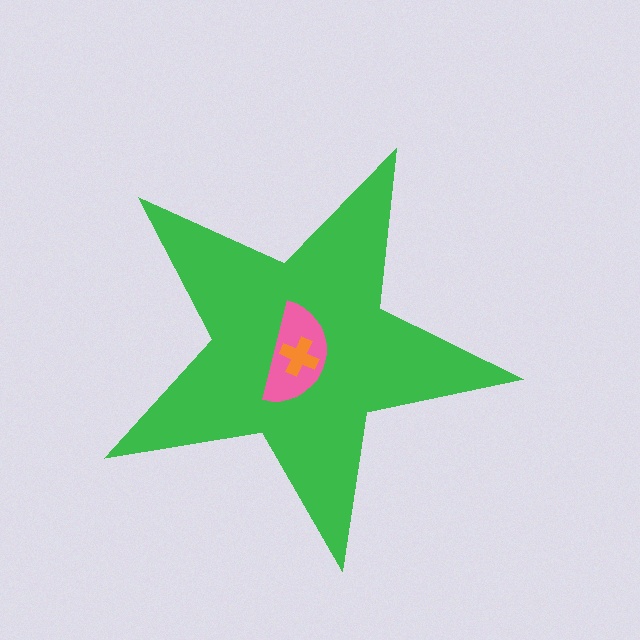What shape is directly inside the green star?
The pink semicircle.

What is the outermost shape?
The green star.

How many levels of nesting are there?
3.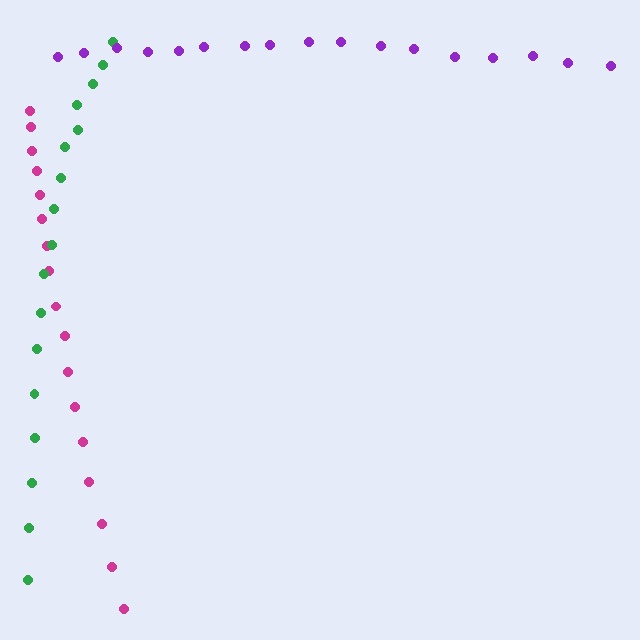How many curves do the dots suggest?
There are 3 distinct paths.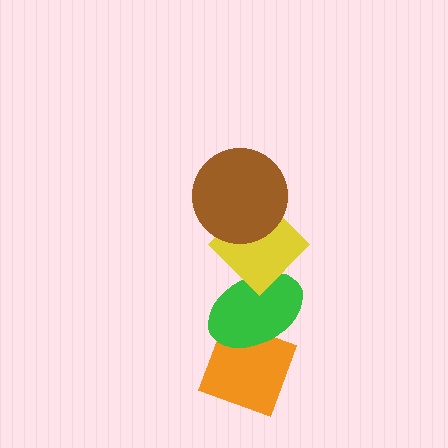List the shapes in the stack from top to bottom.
From top to bottom: the brown circle, the yellow diamond, the green ellipse, the orange diamond.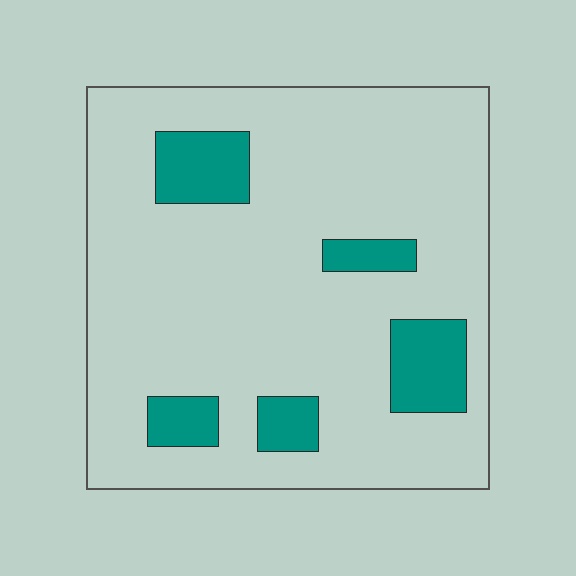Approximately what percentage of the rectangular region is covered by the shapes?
Approximately 15%.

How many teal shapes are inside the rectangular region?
5.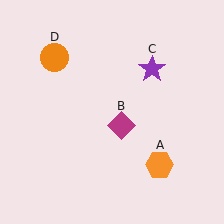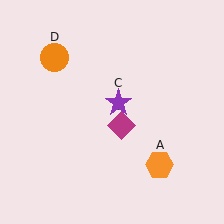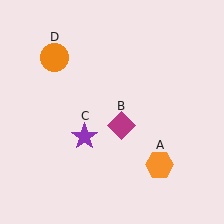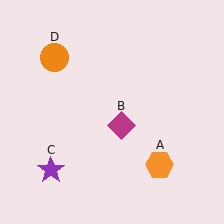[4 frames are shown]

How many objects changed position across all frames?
1 object changed position: purple star (object C).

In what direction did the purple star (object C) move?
The purple star (object C) moved down and to the left.